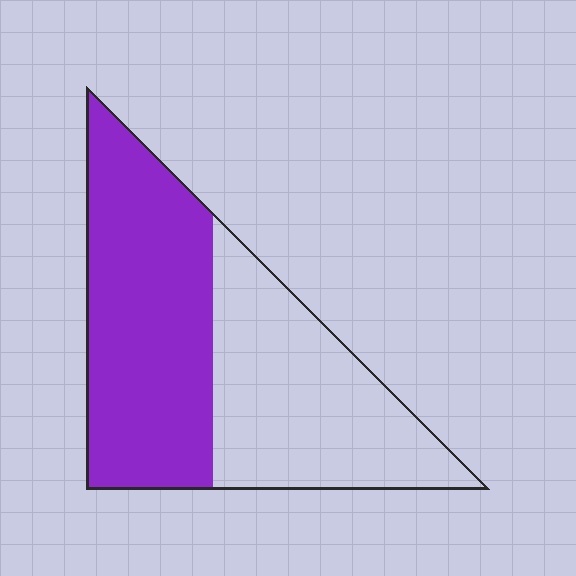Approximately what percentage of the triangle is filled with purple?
Approximately 55%.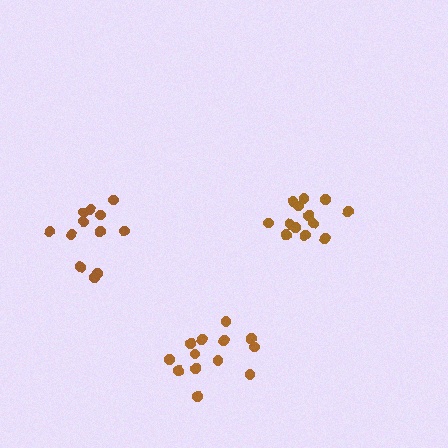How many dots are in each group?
Group 1: 12 dots, Group 2: 15 dots, Group 3: 13 dots (40 total).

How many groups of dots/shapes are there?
There are 3 groups.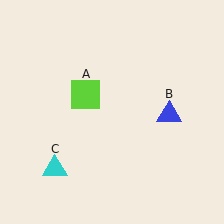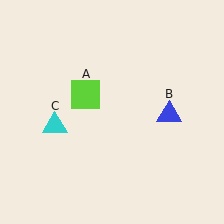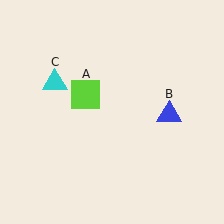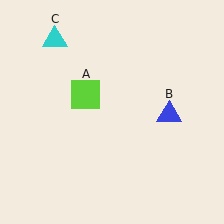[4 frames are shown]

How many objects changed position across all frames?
1 object changed position: cyan triangle (object C).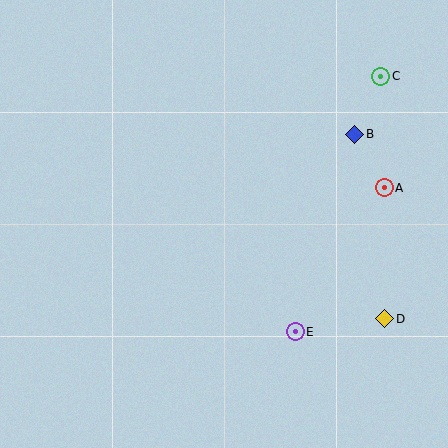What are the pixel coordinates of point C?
Point C is at (381, 76).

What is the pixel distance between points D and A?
The distance between D and A is 131 pixels.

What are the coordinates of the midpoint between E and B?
The midpoint between E and B is at (325, 233).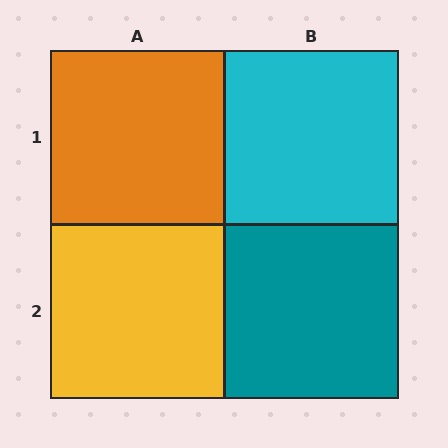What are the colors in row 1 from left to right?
Orange, cyan.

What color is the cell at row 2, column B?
Teal.